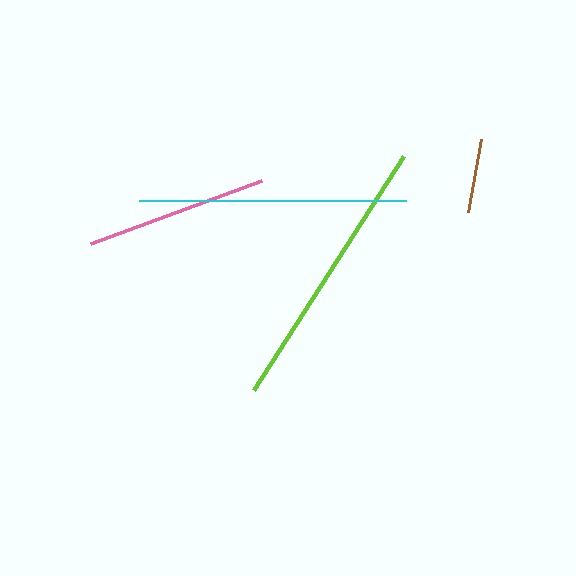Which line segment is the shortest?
The brown line is the shortest at approximately 74 pixels.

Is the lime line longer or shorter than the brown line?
The lime line is longer than the brown line.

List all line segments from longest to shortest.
From longest to shortest: lime, cyan, pink, brown.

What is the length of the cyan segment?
The cyan segment is approximately 267 pixels long.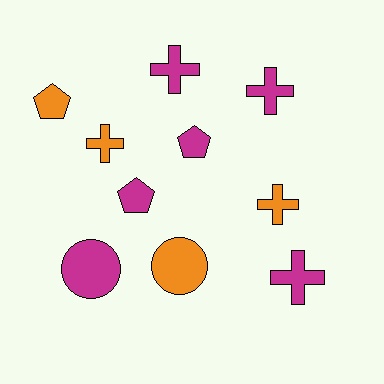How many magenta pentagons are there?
There are 2 magenta pentagons.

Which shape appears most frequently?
Cross, with 5 objects.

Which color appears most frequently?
Magenta, with 6 objects.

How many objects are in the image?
There are 10 objects.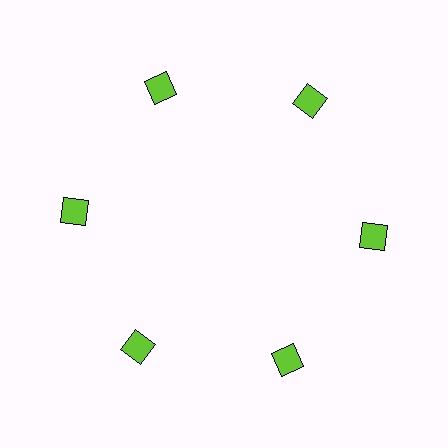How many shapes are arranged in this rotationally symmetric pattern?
There are 6 shapes, arranged in 6 groups of 1.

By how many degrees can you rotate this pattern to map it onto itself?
The pattern maps onto itself every 60 degrees of rotation.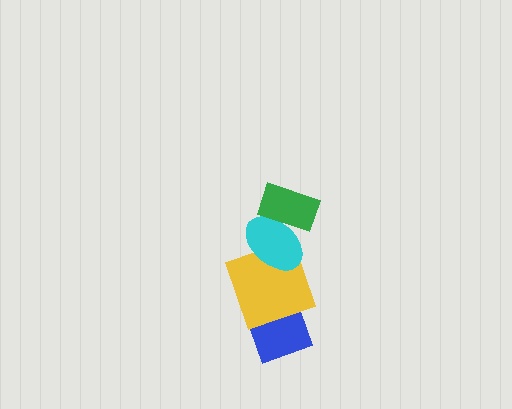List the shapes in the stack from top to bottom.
From top to bottom: the green rectangle, the cyan ellipse, the yellow square, the blue diamond.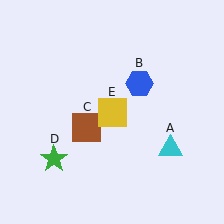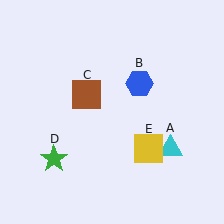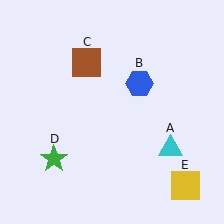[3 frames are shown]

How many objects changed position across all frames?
2 objects changed position: brown square (object C), yellow square (object E).